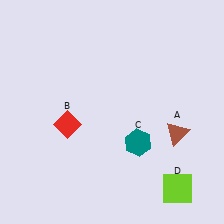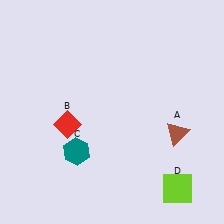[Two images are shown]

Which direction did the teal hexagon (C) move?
The teal hexagon (C) moved left.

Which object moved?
The teal hexagon (C) moved left.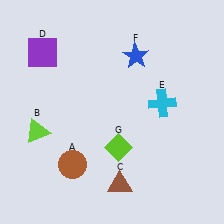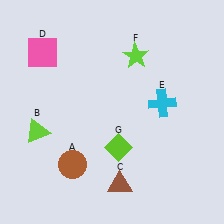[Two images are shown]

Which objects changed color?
D changed from purple to pink. F changed from blue to lime.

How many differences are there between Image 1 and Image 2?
There are 2 differences between the two images.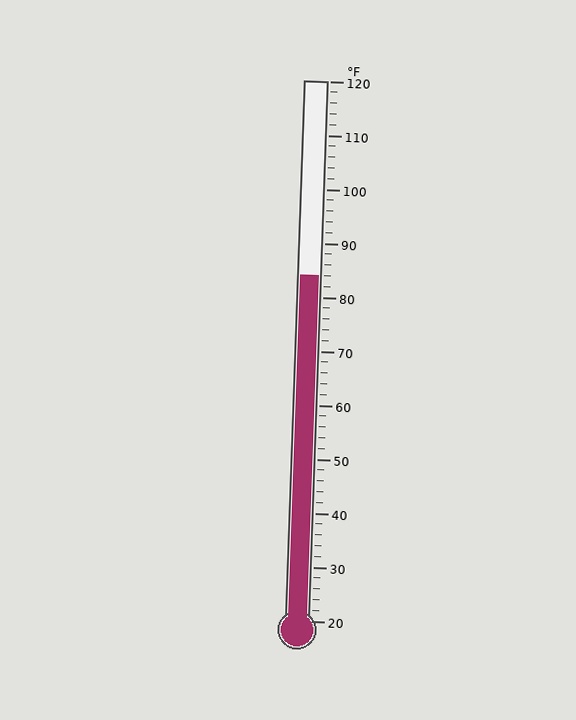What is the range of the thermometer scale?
The thermometer scale ranges from 20°F to 120°F.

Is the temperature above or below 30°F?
The temperature is above 30°F.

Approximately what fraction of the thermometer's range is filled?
The thermometer is filled to approximately 65% of its range.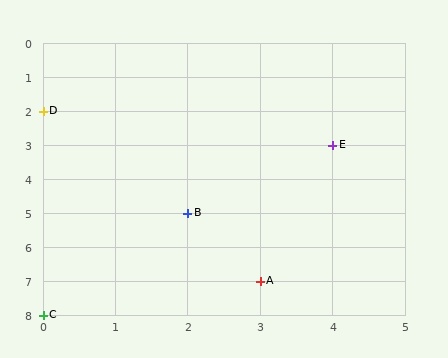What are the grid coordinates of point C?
Point C is at grid coordinates (0, 8).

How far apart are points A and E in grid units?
Points A and E are 1 column and 4 rows apart (about 4.1 grid units diagonally).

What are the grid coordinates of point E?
Point E is at grid coordinates (4, 3).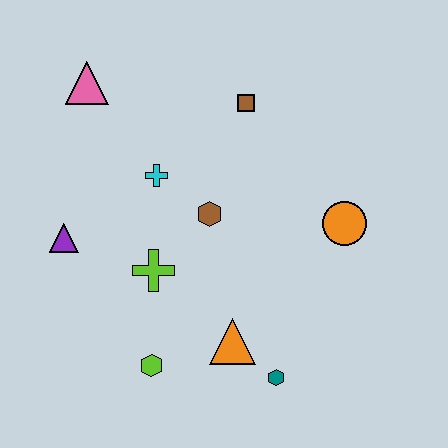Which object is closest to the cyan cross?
The brown hexagon is closest to the cyan cross.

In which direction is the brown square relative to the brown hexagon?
The brown square is above the brown hexagon.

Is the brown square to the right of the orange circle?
No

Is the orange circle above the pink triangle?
No